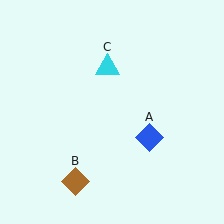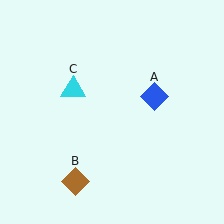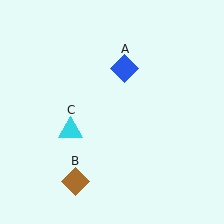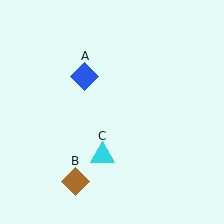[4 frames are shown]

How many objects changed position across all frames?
2 objects changed position: blue diamond (object A), cyan triangle (object C).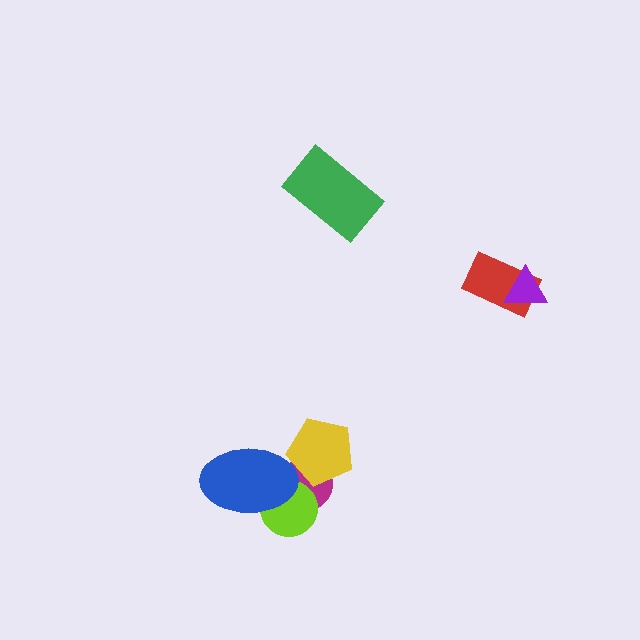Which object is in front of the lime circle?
The blue ellipse is in front of the lime circle.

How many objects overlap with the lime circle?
2 objects overlap with the lime circle.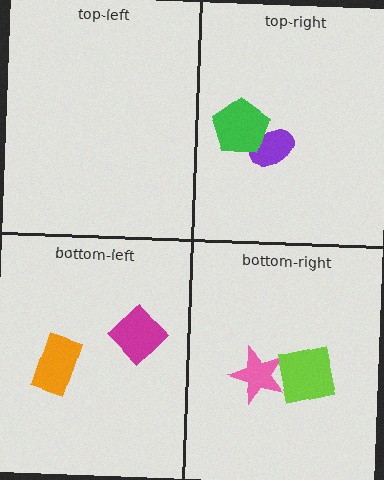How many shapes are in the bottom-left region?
2.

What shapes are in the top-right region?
The purple ellipse, the green pentagon.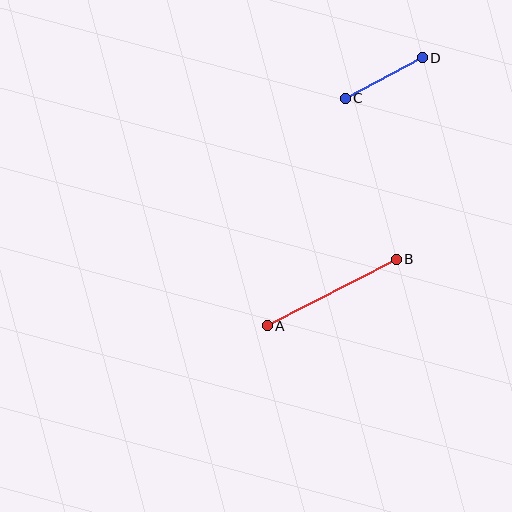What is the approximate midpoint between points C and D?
The midpoint is at approximately (384, 78) pixels.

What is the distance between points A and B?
The distance is approximately 145 pixels.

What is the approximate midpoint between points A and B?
The midpoint is at approximately (332, 292) pixels.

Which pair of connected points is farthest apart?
Points A and B are farthest apart.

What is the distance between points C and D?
The distance is approximately 87 pixels.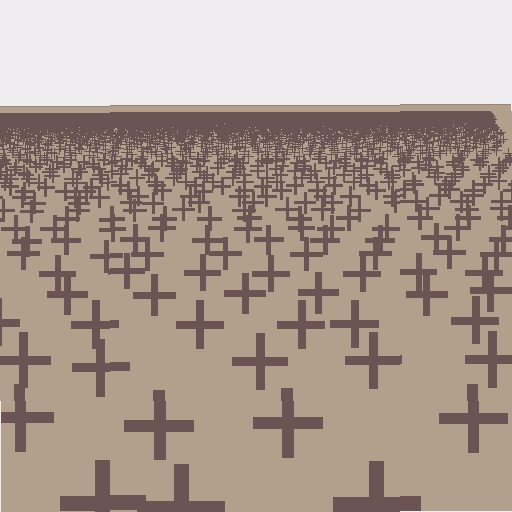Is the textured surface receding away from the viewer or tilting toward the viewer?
The surface is receding away from the viewer. Texture elements get smaller and denser toward the top.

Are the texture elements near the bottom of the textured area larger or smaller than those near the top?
Larger. Near the bottom, elements are closer to the viewer and appear at a bigger on-screen size.